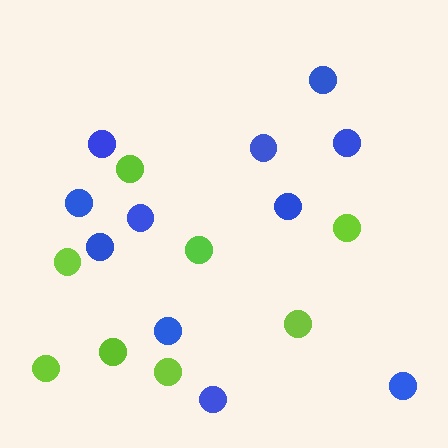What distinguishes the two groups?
There are 2 groups: one group of lime circles (8) and one group of blue circles (11).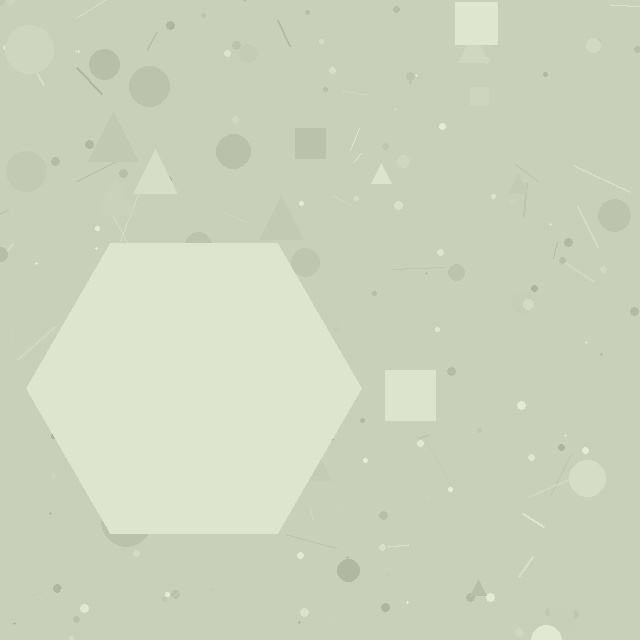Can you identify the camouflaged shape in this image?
The camouflaged shape is a hexagon.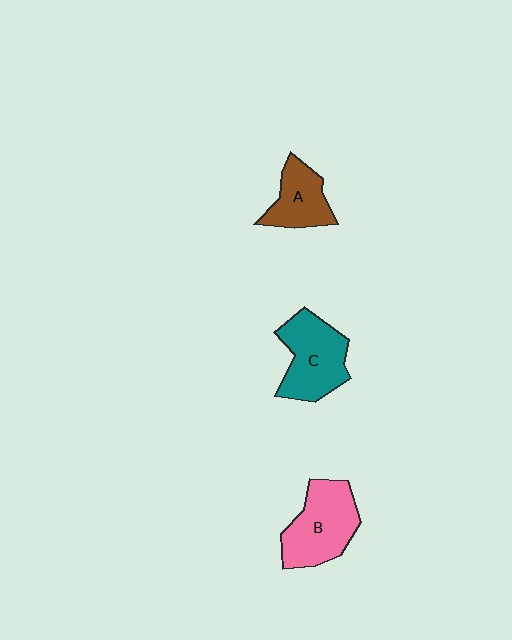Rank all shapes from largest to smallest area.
From largest to smallest: B (pink), C (teal), A (brown).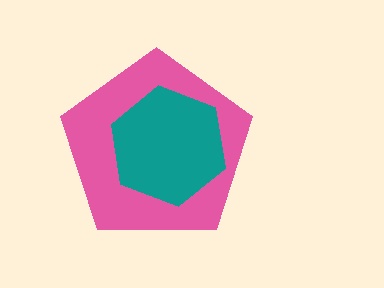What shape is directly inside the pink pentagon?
The teal hexagon.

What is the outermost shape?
The pink pentagon.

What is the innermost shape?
The teal hexagon.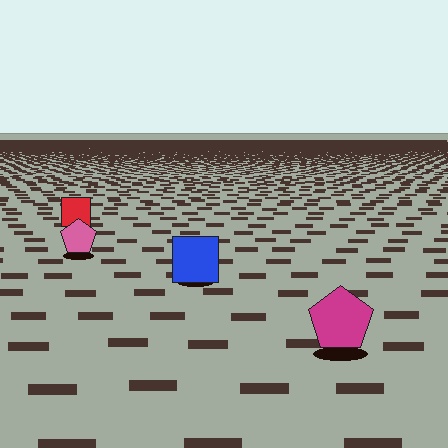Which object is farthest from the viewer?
The red square is farthest from the viewer. It appears smaller and the ground texture around it is denser.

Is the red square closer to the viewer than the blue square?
No. The blue square is closer — you can tell from the texture gradient: the ground texture is coarser near it.